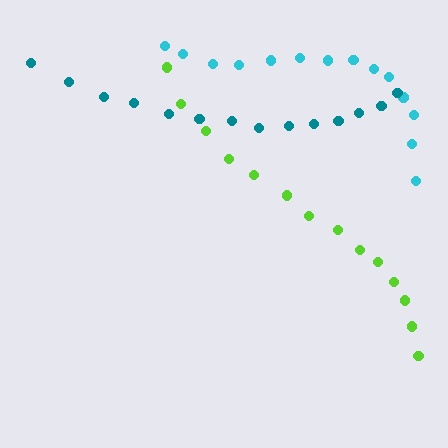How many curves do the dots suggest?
There are 3 distinct paths.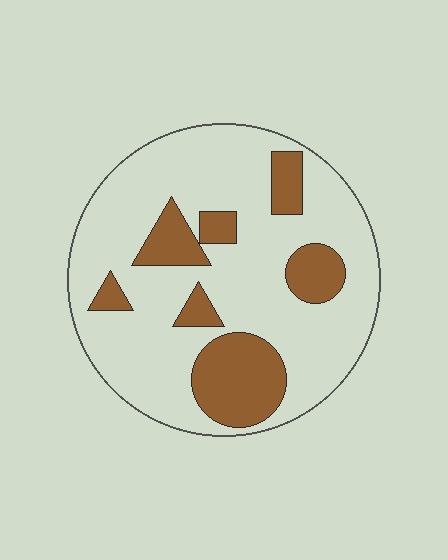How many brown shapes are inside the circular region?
7.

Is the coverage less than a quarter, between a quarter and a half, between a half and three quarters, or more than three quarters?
Less than a quarter.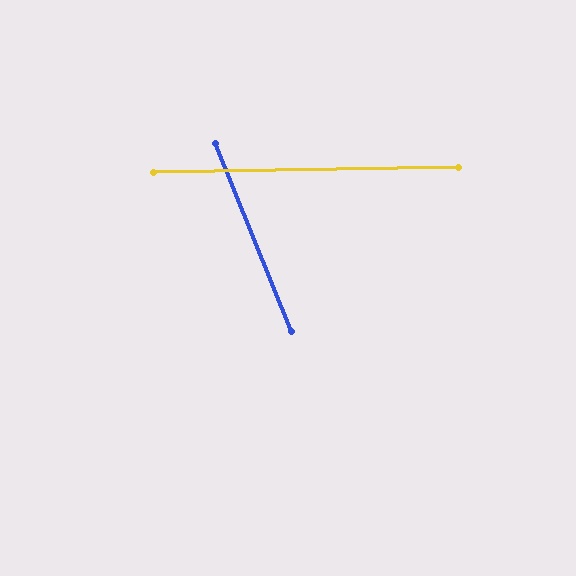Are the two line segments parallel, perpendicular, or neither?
Neither parallel nor perpendicular — they differ by about 69°.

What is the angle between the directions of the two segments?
Approximately 69 degrees.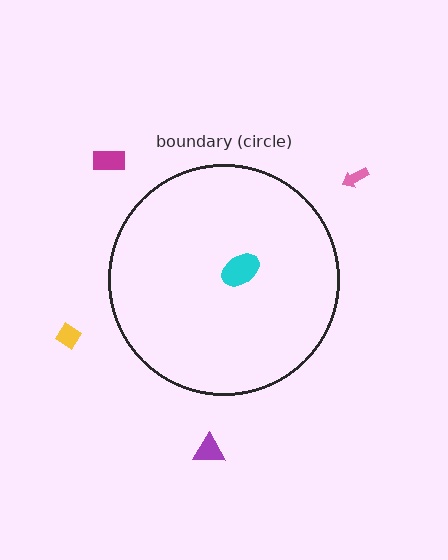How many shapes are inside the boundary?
1 inside, 4 outside.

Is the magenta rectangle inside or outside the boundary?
Outside.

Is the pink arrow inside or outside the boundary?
Outside.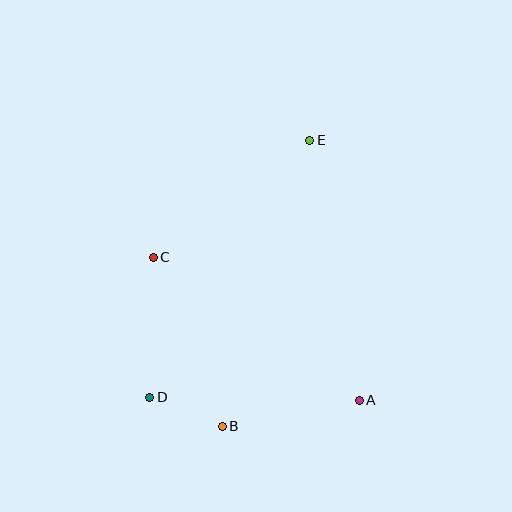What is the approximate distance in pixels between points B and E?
The distance between B and E is approximately 299 pixels.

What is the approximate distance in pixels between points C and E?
The distance between C and E is approximately 195 pixels.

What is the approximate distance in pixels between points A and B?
The distance between A and B is approximately 140 pixels.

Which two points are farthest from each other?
Points D and E are farthest from each other.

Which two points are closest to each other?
Points B and D are closest to each other.